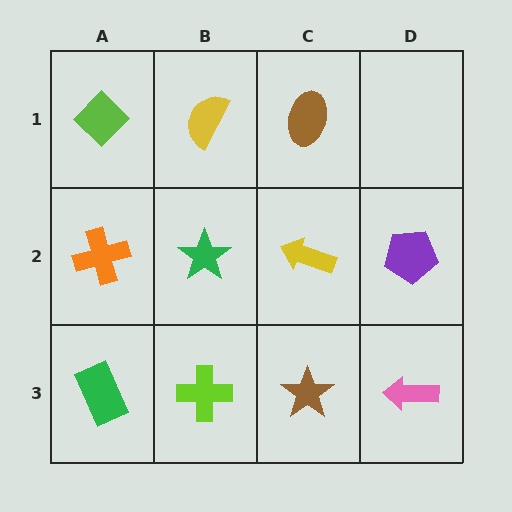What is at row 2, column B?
A green star.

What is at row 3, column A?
A green rectangle.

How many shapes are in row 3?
4 shapes.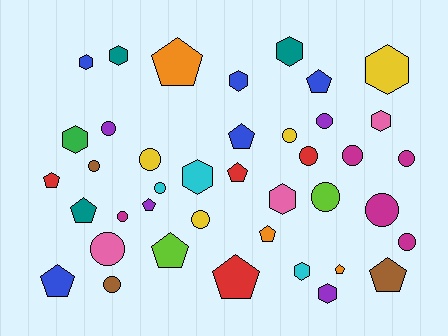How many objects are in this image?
There are 40 objects.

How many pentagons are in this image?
There are 13 pentagons.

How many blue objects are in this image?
There are 5 blue objects.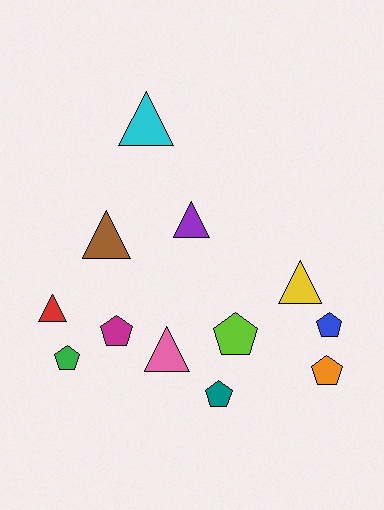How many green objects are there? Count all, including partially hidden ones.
There is 1 green object.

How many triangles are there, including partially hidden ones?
There are 6 triangles.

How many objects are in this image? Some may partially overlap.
There are 12 objects.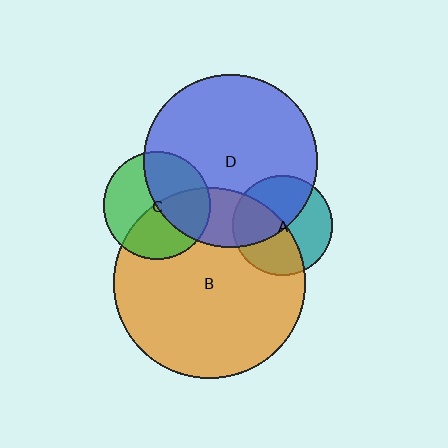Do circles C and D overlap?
Yes.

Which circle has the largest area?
Circle B (orange).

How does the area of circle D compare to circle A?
Approximately 3.0 times.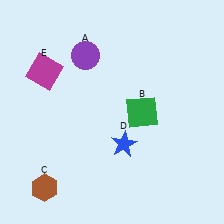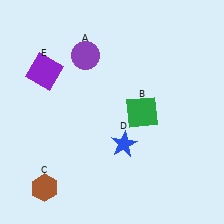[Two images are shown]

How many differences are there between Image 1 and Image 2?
There is 1 difference between the two images.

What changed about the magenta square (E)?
In Image 1, E is magenta. In Image 2, it changed to purple.